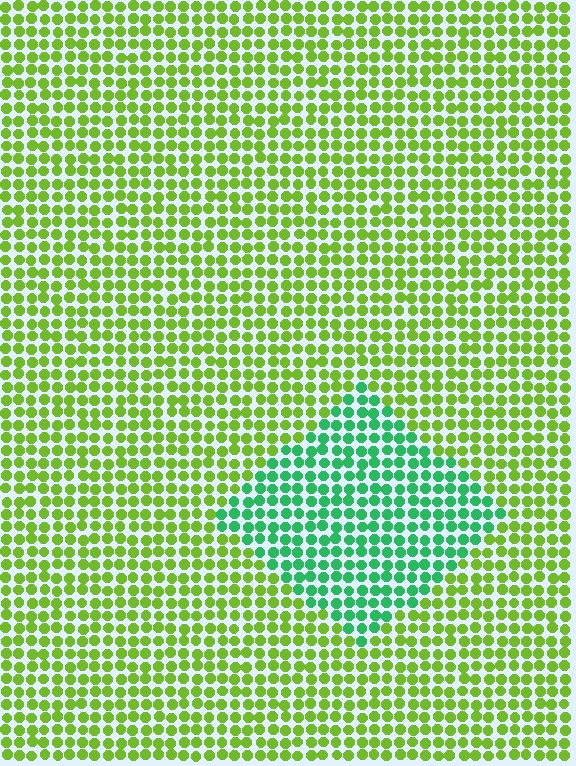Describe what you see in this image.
The image is filled with small lime elements in a uniform arrangement. A diamond-shaped region is visible where the elements are tinted to a slightly different hue, forming a subtle color boundary.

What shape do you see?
I see a diamond.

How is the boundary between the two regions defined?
The boundary is defined purely by a slight shift in hue (about 52 degrees). Spacing, size, and orientation are identical on both sides.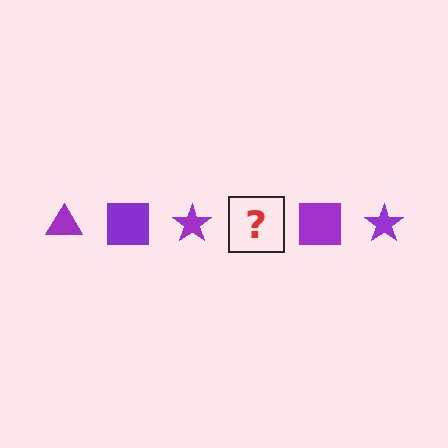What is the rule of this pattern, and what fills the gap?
The rule is that the pattern cycles through triangle, square, star shapes in purple. The gap should be filled with a purple triangle.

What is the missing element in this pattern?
The missing element is a purple triangle.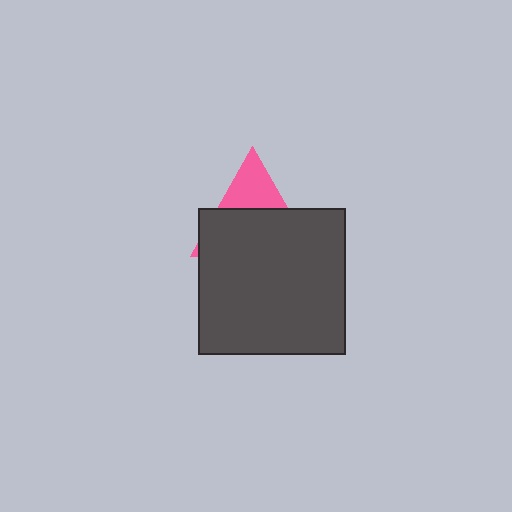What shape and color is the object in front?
The object in front is a dark gray square.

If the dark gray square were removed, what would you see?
You would see the complete pink triangle.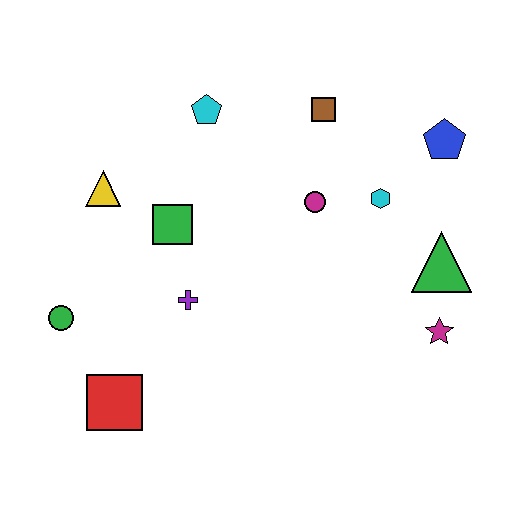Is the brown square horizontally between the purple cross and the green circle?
No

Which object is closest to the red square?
The green circle is closest to the red square.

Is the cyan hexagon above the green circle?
Yes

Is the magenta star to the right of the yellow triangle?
Yes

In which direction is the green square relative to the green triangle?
The green square is to the left of the green triangle.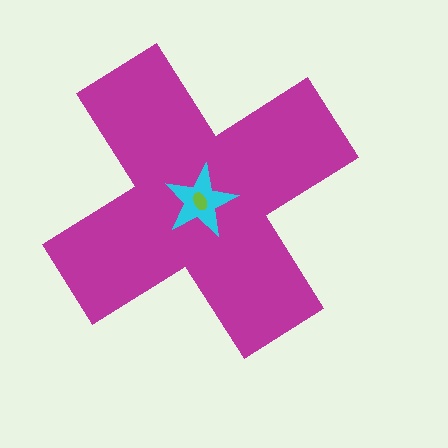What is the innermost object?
The lime ellipse.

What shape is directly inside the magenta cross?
The cyan star.